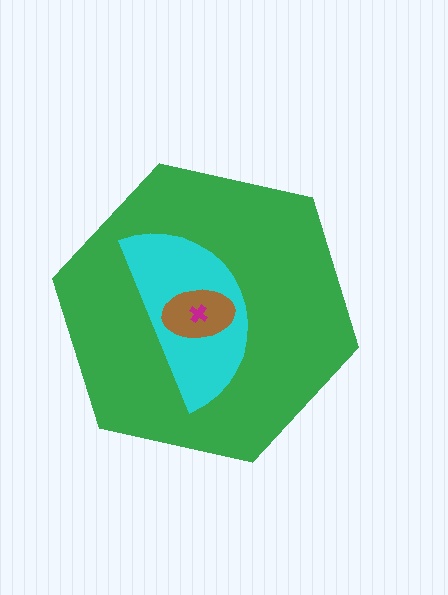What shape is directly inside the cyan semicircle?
The brown ellipse.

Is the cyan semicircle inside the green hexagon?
Yes.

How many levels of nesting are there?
4.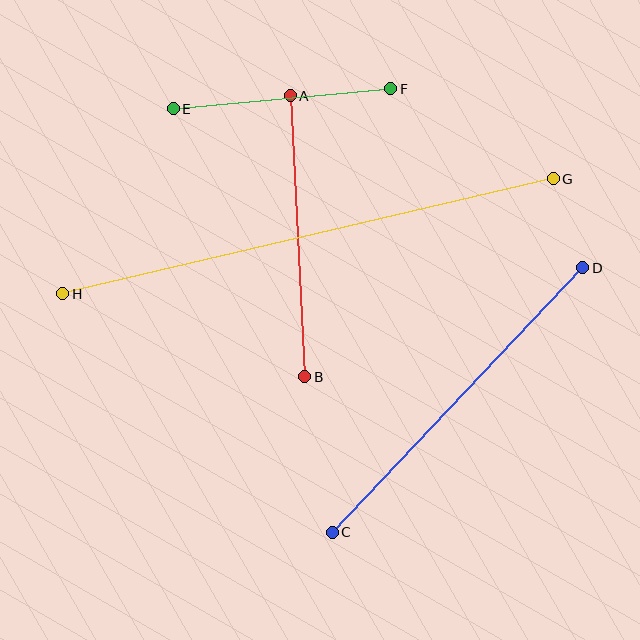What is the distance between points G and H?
The distance is approximately 503 pixels.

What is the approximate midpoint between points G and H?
The midpoint is at approximately (308, 236) pixels.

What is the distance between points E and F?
The distance is approximately 218 pixels.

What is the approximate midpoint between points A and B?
The midpoint is at approximately (297, 236) pixels.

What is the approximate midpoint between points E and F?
The midpoint is at approximately (282, 99) pixels.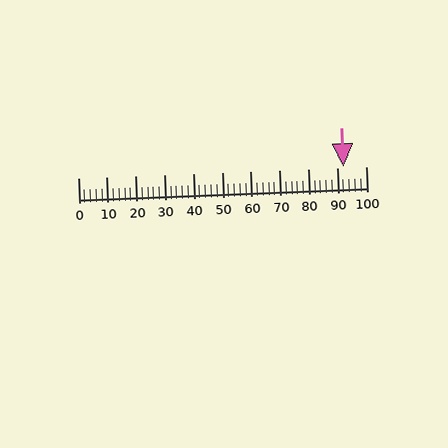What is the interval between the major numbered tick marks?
The major tick marks are spaced 10 units apart.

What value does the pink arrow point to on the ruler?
The pink arrow points to approximately 92.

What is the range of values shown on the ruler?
The ruler shows values from 0 to 100.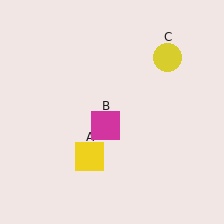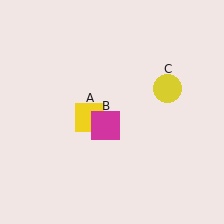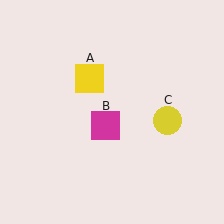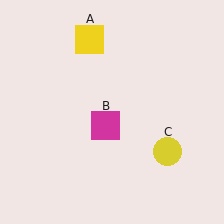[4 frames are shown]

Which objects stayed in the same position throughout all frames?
Magenta square (object B) remained stationary.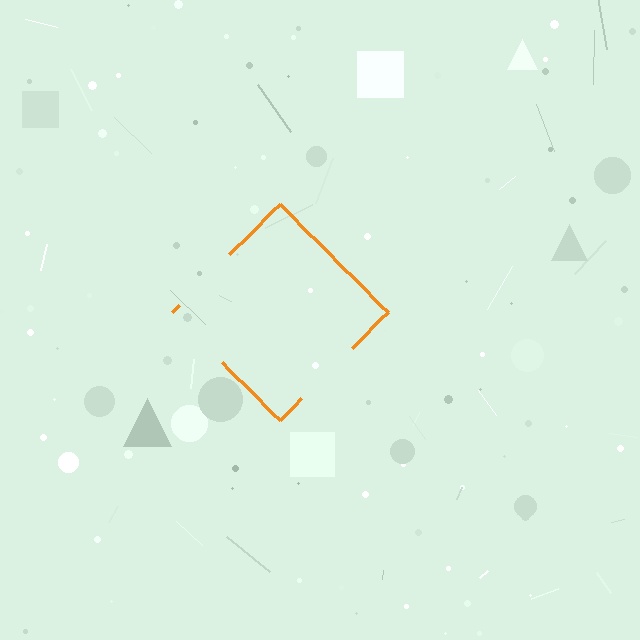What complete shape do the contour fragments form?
The contour fragments form a diamond.